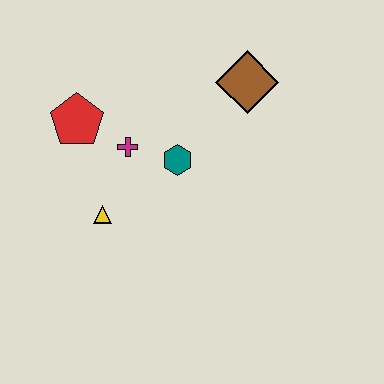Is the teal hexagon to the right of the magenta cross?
Yes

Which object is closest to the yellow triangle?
The magenta cross is closest to the yellow triangle.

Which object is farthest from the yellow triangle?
The brown diamond is farthest from the yellow triangle.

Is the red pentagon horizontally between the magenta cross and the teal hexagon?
No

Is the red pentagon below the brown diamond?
Yes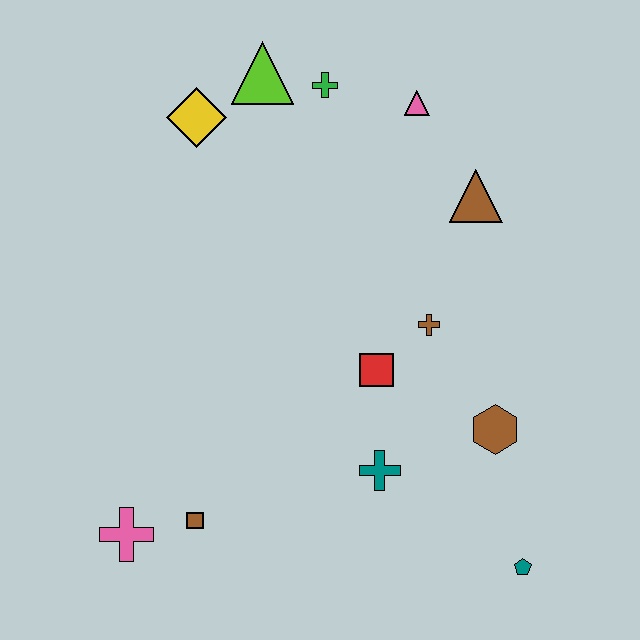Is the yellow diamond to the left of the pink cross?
No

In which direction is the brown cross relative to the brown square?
The brown cross is to the right of the brown square.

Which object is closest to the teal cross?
The red square is closest to the teal cross.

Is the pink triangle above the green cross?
No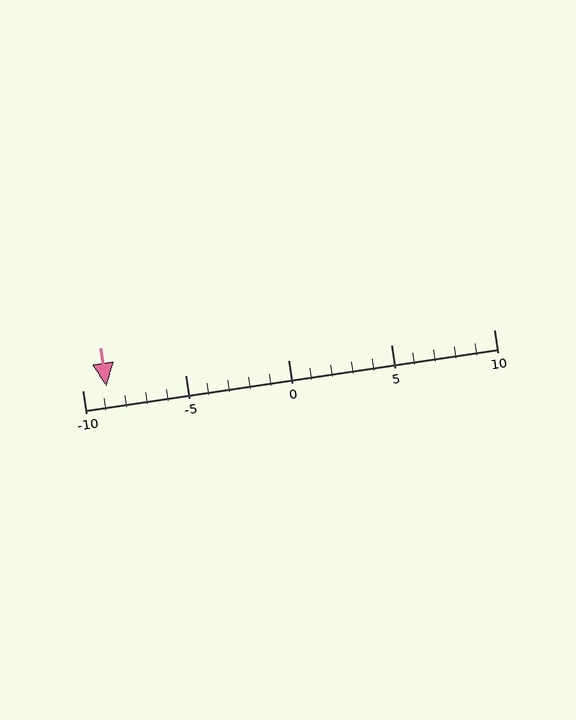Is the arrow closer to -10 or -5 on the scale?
The arrow is closer to -10.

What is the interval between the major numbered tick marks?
The major tick marks are spaced 5 units apart.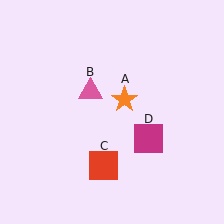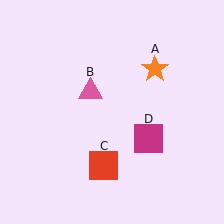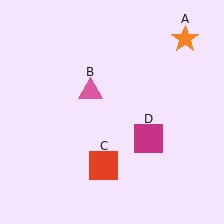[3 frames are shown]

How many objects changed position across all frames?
1 object changed position: orange star (object A).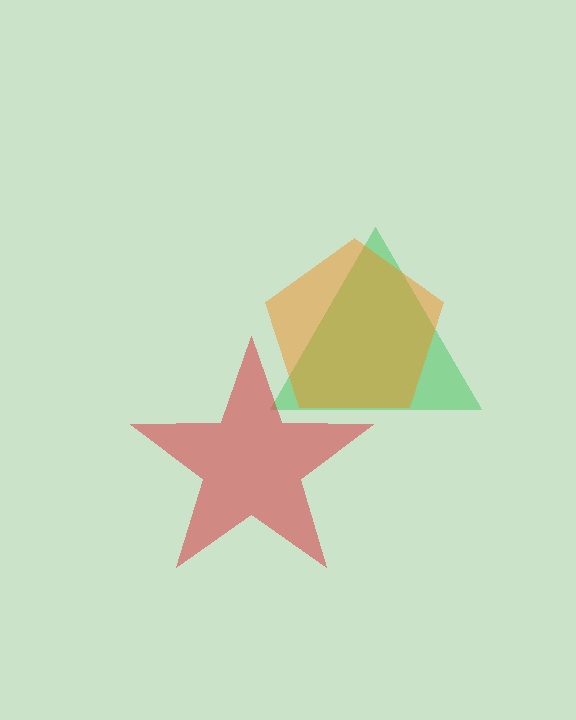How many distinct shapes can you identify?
There are 3 distinct shapes: a green triangle, a red star, an orange pentagon.